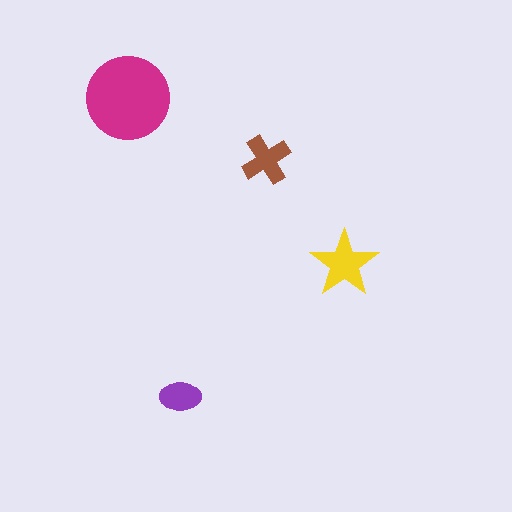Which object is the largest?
The magenta circle.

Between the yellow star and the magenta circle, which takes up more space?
The magenta circle.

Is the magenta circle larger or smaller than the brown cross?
Larger.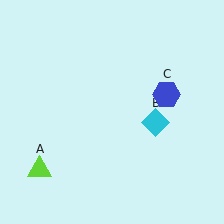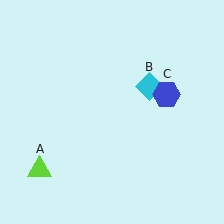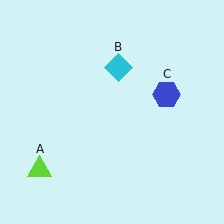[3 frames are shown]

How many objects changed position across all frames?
1 object changed position: cyan diamond (object B).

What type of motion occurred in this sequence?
The cyan diamond (object B) rotated counterclockwise around the center of the scene.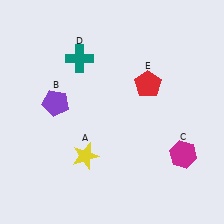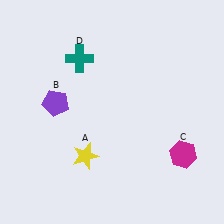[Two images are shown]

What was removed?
The red pentagon (E) was removed in Image 2.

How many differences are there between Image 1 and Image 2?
There is 1 difference between the two images.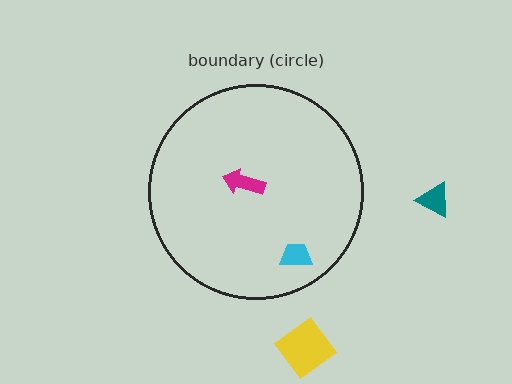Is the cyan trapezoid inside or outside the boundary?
Inside.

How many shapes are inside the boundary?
2 inside, 2 outside.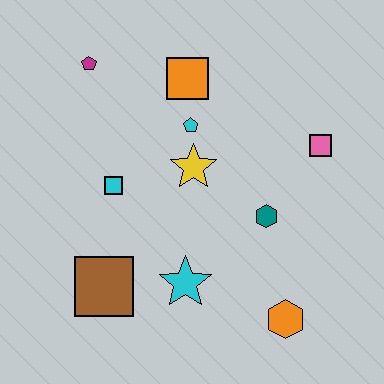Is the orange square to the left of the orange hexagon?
Yes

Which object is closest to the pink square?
The teal hexagon is closest to the pink square.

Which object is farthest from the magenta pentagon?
The orange hexagon is farthest from the magenta pentagon.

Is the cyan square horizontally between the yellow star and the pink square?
No